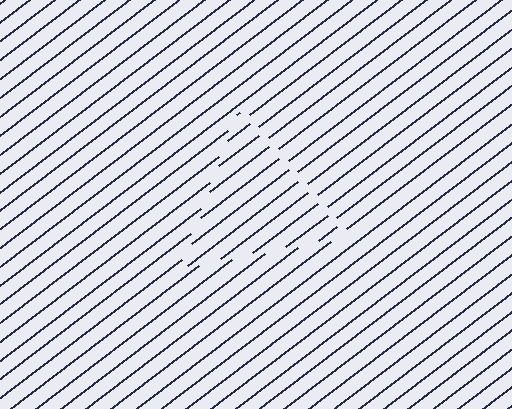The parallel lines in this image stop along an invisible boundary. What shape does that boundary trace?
An illusory triangle. The interior of the shape contains the same grating, shifted by half a period — the contour is defined by the phase discontinuity where line-ends from the inner and outer gratings abut.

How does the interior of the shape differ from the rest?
The interior of the shape contains the same grating, shifted by half a period — the contour is defined by the phase discontinuity where line-ends from the inner and outer gratings abut.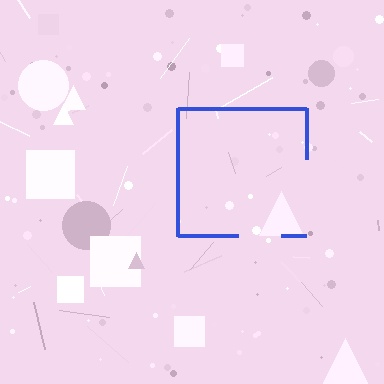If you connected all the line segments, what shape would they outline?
They would outline a square.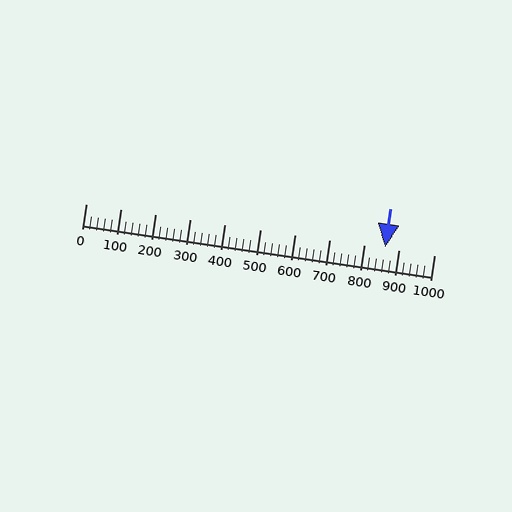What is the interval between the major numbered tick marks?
The major tick marks are spaced 100 units apart.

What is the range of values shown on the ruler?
The ruler shows values from 0 to 1000.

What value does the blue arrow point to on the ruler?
The blue arrow points to approximately 859.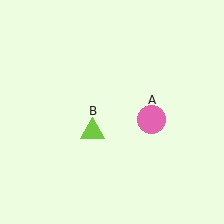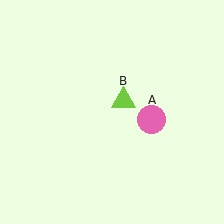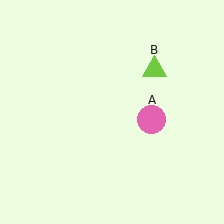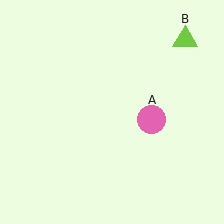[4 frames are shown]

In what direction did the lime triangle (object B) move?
The lime triangle (object B) moved up and to the right.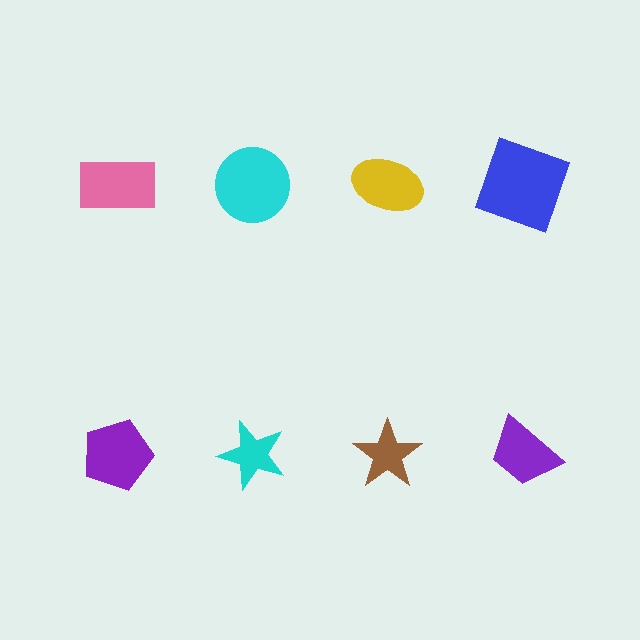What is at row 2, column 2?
A cyan star.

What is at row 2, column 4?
A purple trapezoid.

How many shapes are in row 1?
4 shapes.